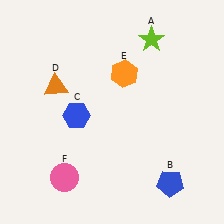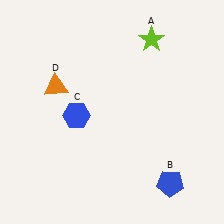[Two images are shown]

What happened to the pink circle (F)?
The pink circle (F) was removed in Image 2. It was in the bottom-left area of Image 1.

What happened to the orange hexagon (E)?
The orange hexagon (E) was removed in Image 2. It was in the top-right area of Image 1.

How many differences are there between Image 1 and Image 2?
There are 2 differences between the two images.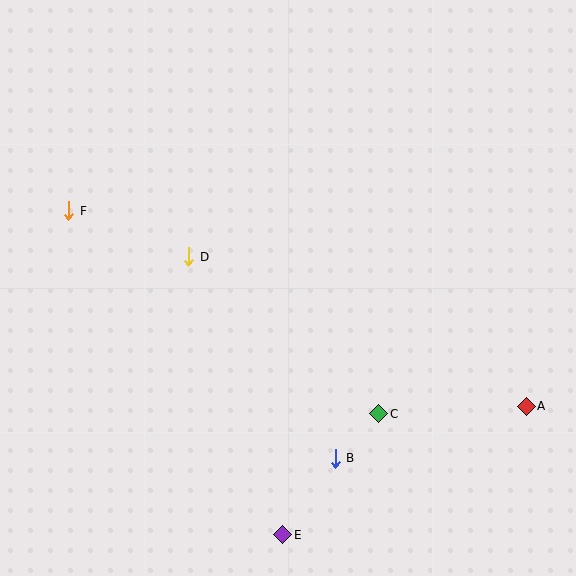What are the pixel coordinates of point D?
Point D is at (189, 257).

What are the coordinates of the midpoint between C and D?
The midpoint between C and D is at (284, 335).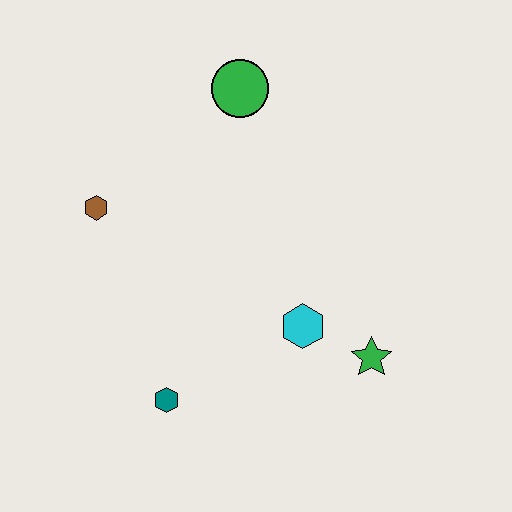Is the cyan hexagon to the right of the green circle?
Yes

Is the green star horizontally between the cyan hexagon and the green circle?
No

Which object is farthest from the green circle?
The teal hexagon is farthest from the green circle.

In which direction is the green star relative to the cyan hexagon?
The green star is to the right of the cyan hexagon.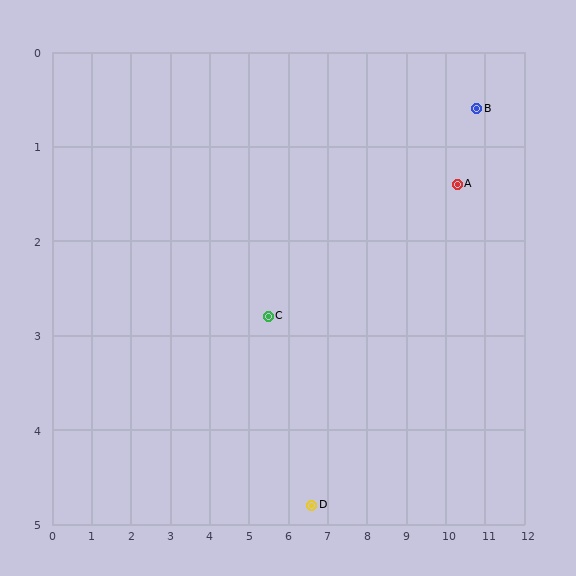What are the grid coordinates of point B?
Point B is at approximately (10.8, 0.6).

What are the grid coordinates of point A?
Point A is at approximately (10.3, 1.4).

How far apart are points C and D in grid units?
Points C and D are about 2.3 grid units apart.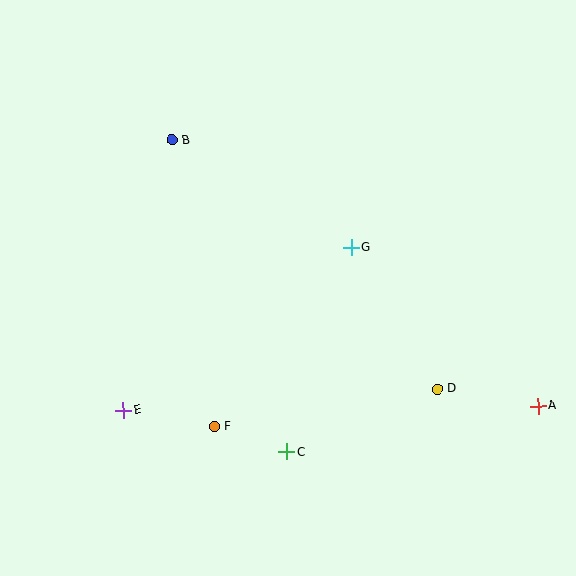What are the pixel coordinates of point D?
Point D is at (437, 389).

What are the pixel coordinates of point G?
Point G is at (351, 248).